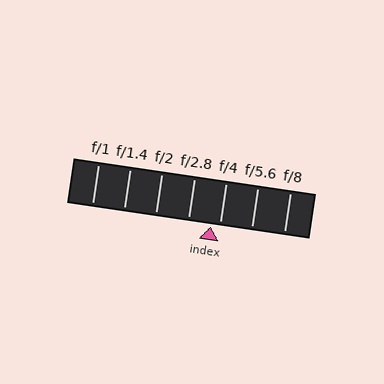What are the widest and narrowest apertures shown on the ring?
The widest aperture shown is f/1 and the narrowest is f/8.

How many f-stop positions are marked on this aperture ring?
There are 7 f-stop positions marked.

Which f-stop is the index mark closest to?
The index mark is closest to f/4.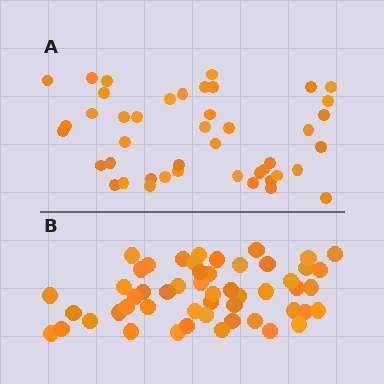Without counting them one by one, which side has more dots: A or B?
Region B (the bottom region) has more dots.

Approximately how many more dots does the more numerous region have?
Region B has roughly 8 or so more dots than region A.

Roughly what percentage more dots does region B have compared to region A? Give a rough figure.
About 20% more.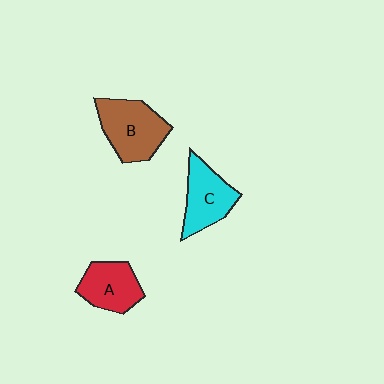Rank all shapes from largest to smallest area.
From largest to smallest: B (brown), C (cyan), A (red).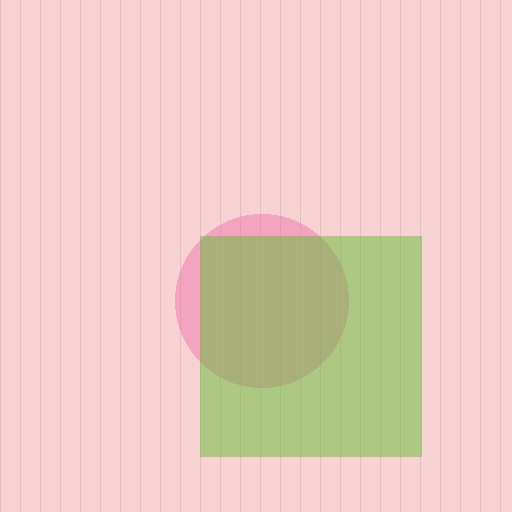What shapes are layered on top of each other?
The layered shapes are: a pink circle, a lime square.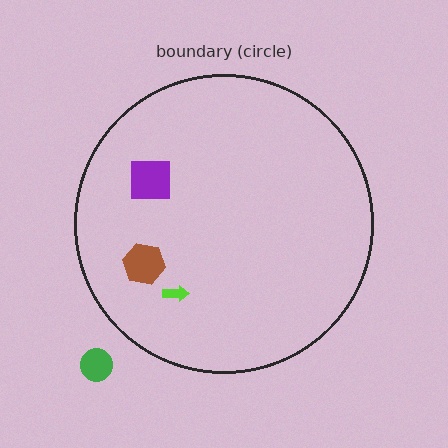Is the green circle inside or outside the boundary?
Outside.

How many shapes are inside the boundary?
3 inside, 1 outside.